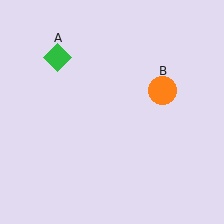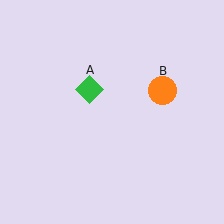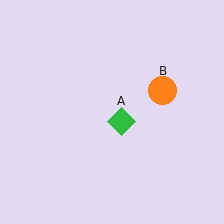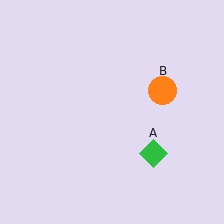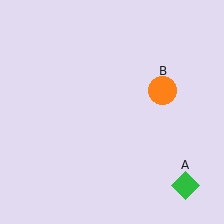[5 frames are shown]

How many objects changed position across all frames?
1 object changed position: green diamond (object A).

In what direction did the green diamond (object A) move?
The green diamond (object A) moved down and to the right.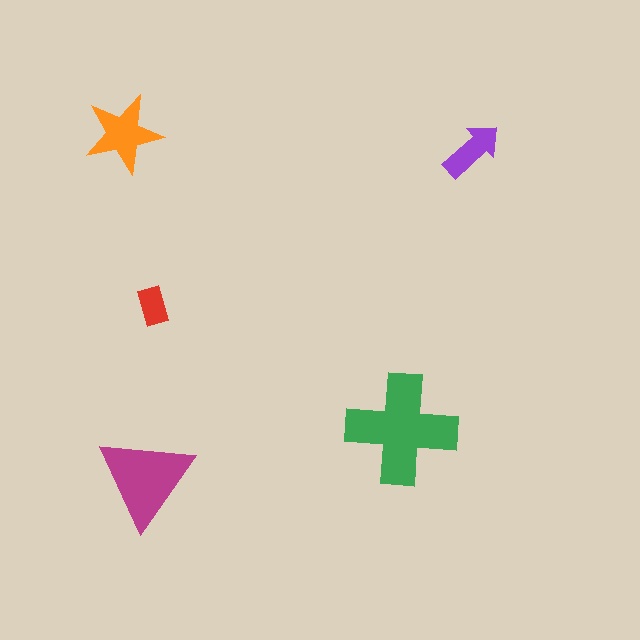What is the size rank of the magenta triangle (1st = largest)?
2nd.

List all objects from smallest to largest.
The red rectangle, the purple arrow, the orange star, the magenta triangle, the green cross.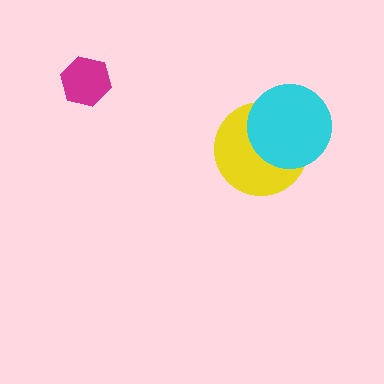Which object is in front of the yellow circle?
The cyan circle is in front of the yellow circle.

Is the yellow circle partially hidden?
Yes, it is partially covered by another shape.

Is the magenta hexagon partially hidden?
No, no other shape covers it.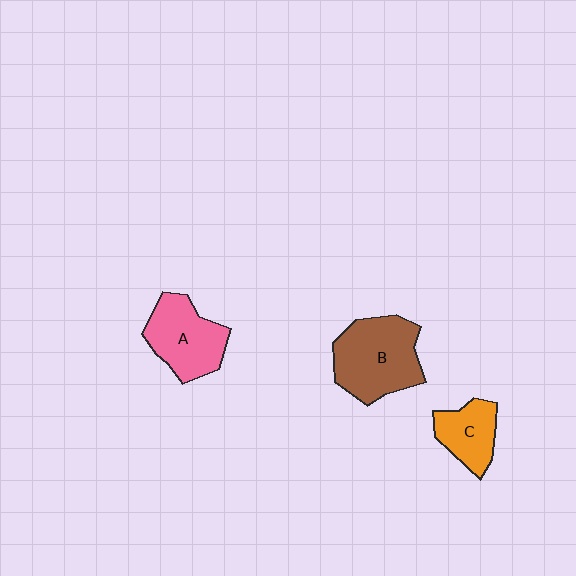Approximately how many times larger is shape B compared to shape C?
Approximately 1.8 times.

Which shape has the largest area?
Shape B (brown).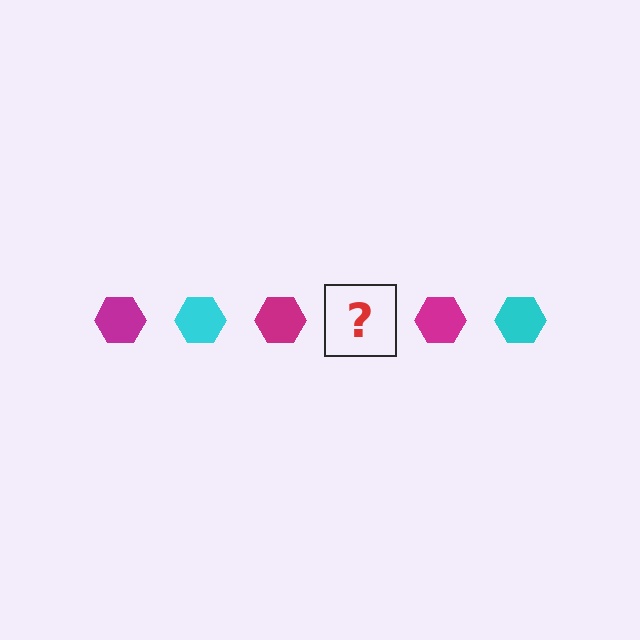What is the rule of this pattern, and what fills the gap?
The rule is that the pattern cycles through magenta, cyan hexagons. The gap should be filled with a cyan hexagon.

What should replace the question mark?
The question mark should be replaced with a cyan hexagon.